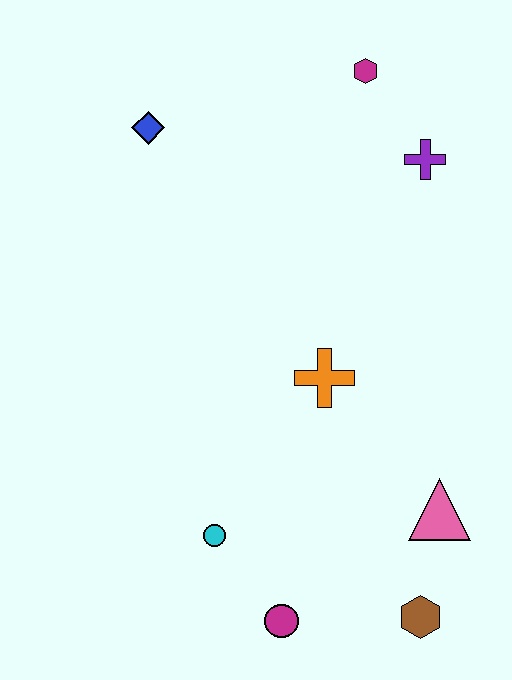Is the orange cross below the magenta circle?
No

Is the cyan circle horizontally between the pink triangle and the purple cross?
No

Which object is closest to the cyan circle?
The magenta circle is closest to the cyan circle.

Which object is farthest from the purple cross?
The magenta circle is farthest from the purple cross.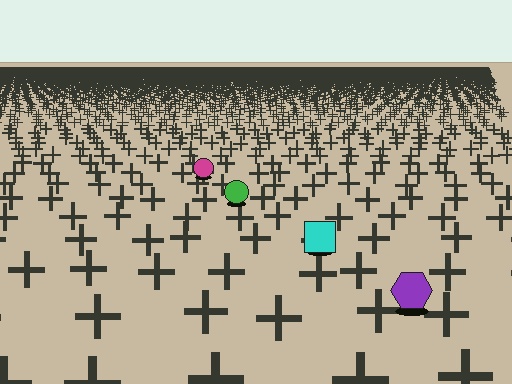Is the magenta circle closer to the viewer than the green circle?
No. The green circle is closer — you can tell from the texture gradient: the ground texture is coarser near it.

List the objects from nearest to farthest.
From nearest to farthest: the purple hexagon, the cyan square, the green circle, the magenta circle.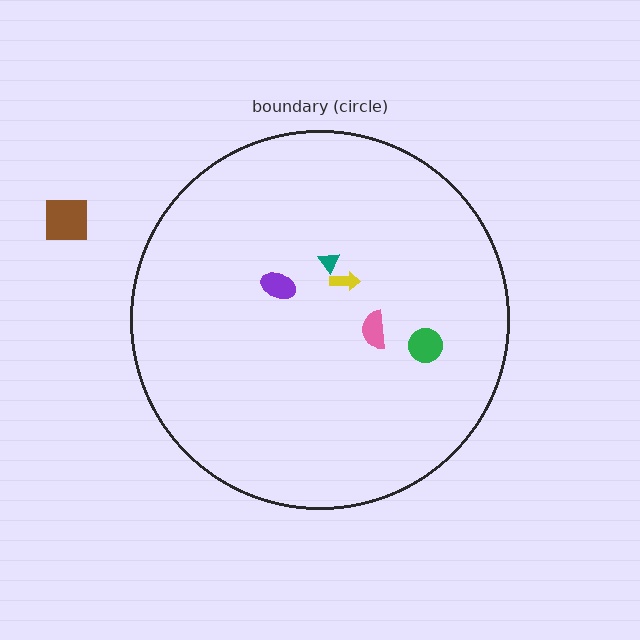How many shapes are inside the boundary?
5 inside, 1 outside.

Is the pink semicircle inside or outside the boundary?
Inside.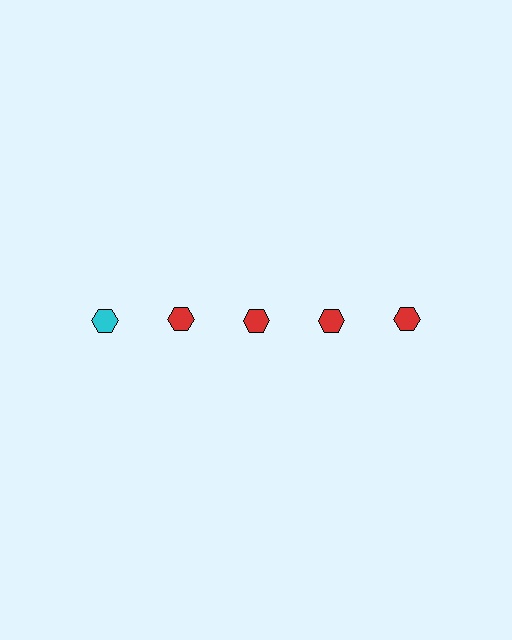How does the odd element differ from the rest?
It has a different color: cyan instead of red.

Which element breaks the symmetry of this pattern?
The cyan hexagon in the top row, leftmost column breaks the symmetry. All other shapes are red hexagons.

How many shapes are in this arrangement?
There are 5 shapes arranged in a grid pattern.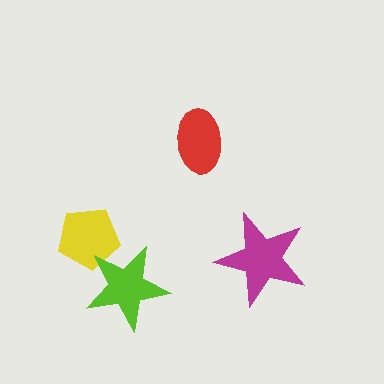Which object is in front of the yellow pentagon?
The lime star is in front of the yellow pentagon.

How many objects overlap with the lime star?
1 object overlaps with the lime star.